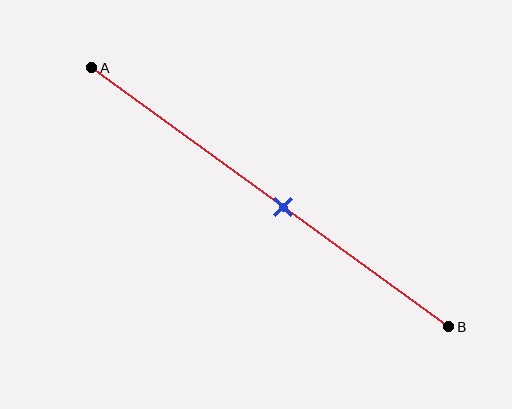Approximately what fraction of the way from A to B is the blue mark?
The blue mark is approximately 55% of the way from A to B.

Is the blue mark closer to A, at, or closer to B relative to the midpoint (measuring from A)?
The blue mark is closer to point B than the midpoint of segment AB.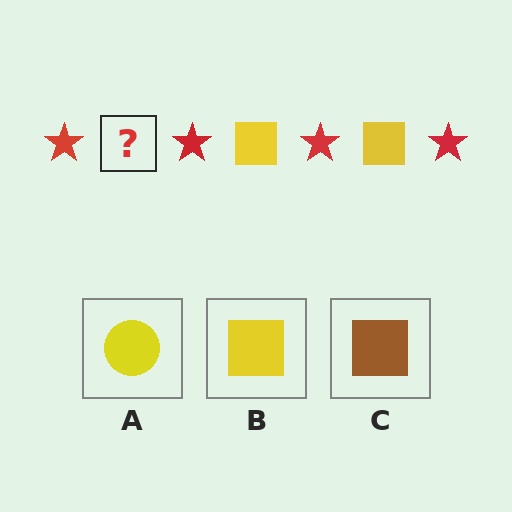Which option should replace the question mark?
Option B.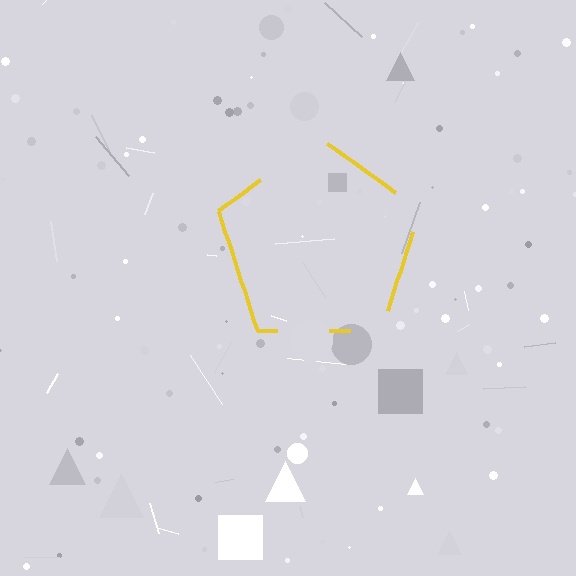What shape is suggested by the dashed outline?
The dashed outline suggests a pentagon.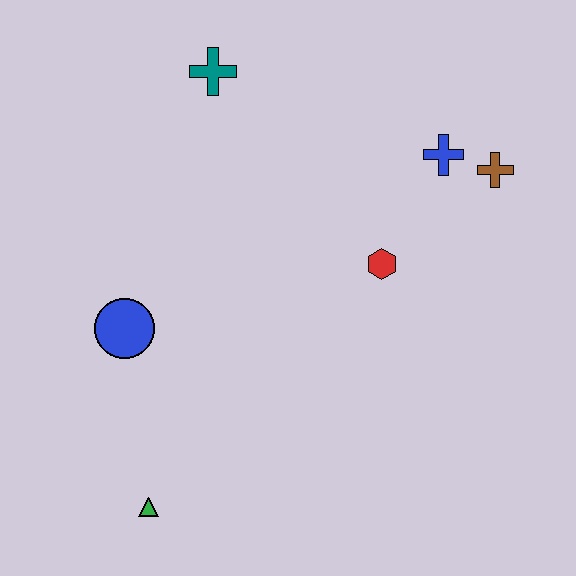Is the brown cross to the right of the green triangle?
Yes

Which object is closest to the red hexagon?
The blue cross is closest to the red hexagon.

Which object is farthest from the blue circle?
The brown cross is farthest from the blue circle.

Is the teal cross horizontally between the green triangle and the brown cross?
Yes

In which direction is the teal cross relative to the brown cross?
The teal cross is to the left of the brown cross.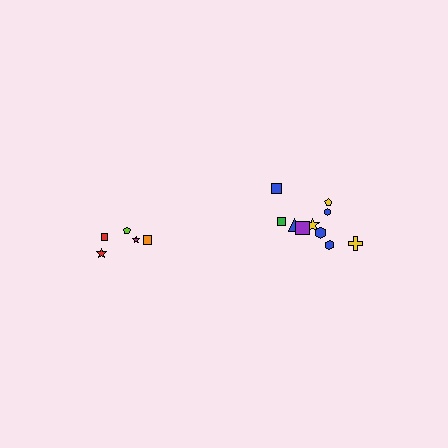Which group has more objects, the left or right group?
The right group.